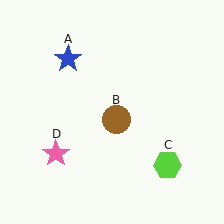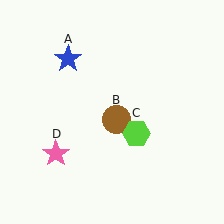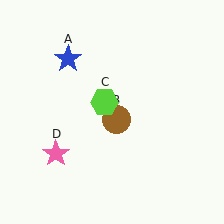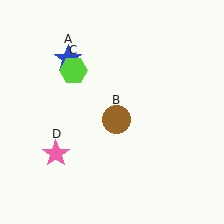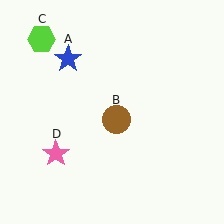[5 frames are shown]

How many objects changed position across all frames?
1 object changed position: lime hexagon (object C).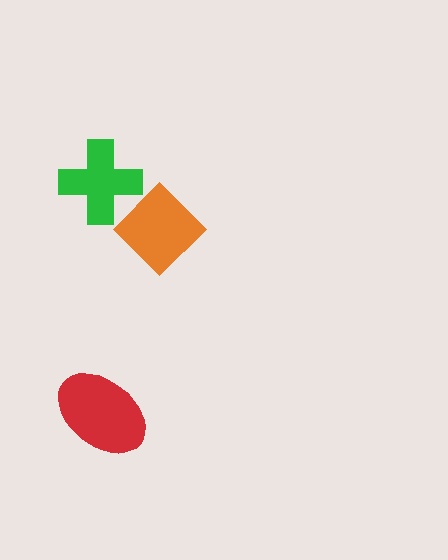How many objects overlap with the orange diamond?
1 object overlaps with the orange diamond.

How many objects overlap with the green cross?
1 object overlaps with the green cross.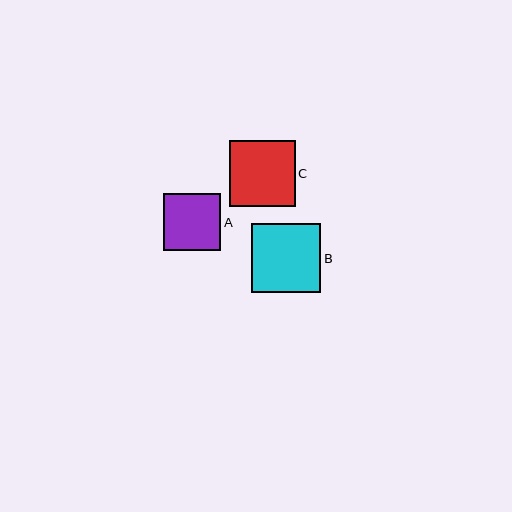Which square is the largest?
Square B is the largest with a size of approximately 69 pixels.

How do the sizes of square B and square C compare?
Square B and square C are approximately the same size.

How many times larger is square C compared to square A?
Square C is approximately 1.2 times the size of square A.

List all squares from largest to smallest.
From largest to smallest: B, C, A.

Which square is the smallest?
Square A is the smallest with a size of approximately 57 pixels.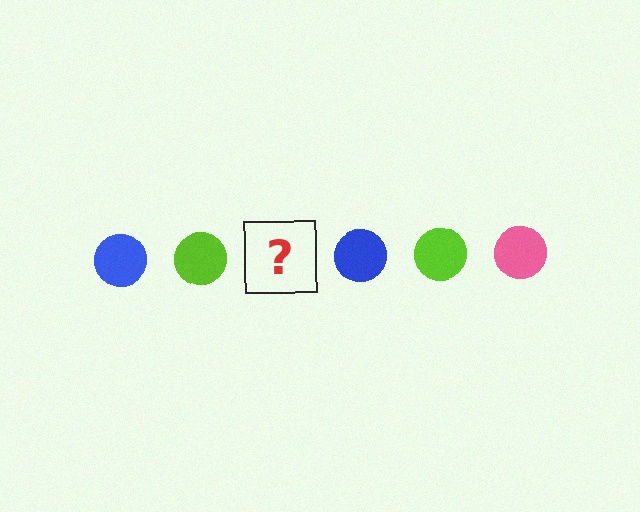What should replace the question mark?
The question mark should be replaced with a pink circle.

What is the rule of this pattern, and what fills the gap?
The rule is that the pattern cycles through blue, lime, pink circles. The gap should be filled with a pink circle.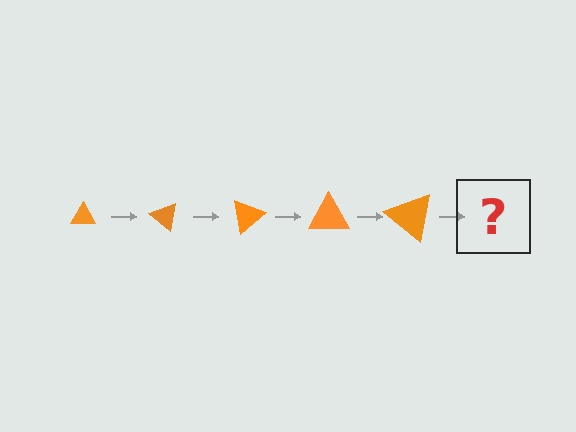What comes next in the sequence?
The next element should be a triangle, larger than the previous one and rotated 200 degrees from the start.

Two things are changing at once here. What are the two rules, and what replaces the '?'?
The two rules are that the triangle grows larger each step and it rotates 40 degrees each step. The '?' should be a triangle, larger than the previous one and rotated 200 degrees from the start.